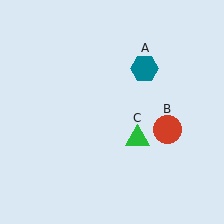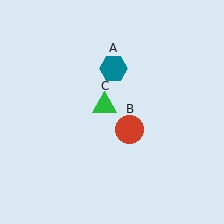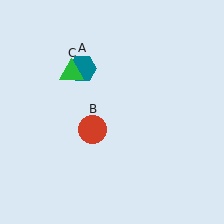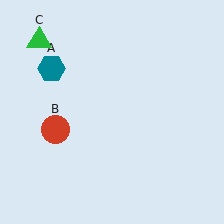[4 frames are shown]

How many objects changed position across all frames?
3 objects changed position: teal hexagon (object A), red circle (object B), green triangle (object C).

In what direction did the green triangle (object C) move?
The green triangle (object C) moved up and to the left.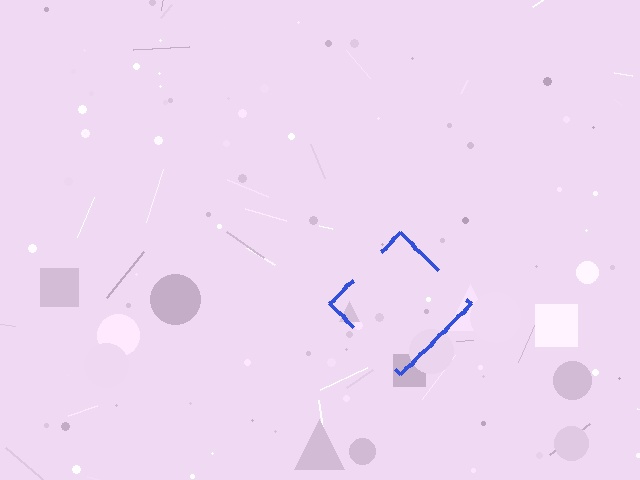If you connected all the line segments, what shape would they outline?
They would outline a diamond.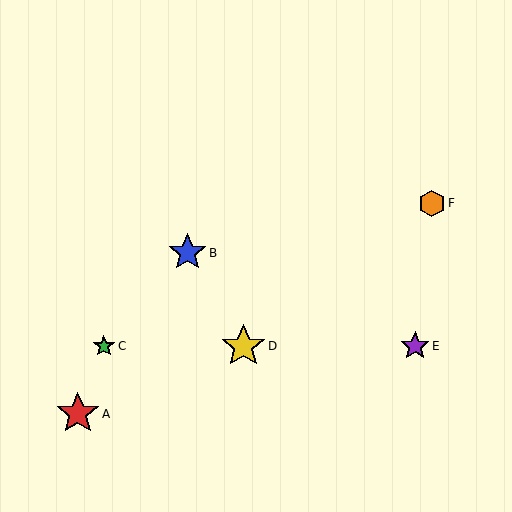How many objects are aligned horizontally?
3 objects (C, D, E) are aligned horizontally.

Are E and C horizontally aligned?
Yes, both are at y≈346.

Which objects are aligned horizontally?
Objects C, D, E are aligned horizontally.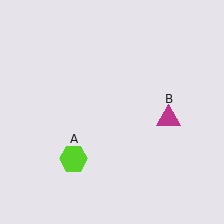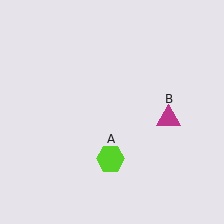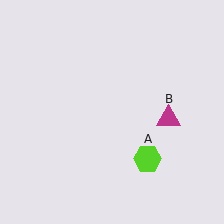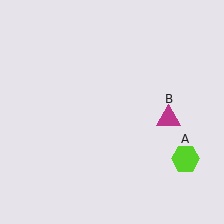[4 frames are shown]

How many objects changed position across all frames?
1 object changed position: lime hexagon (object A).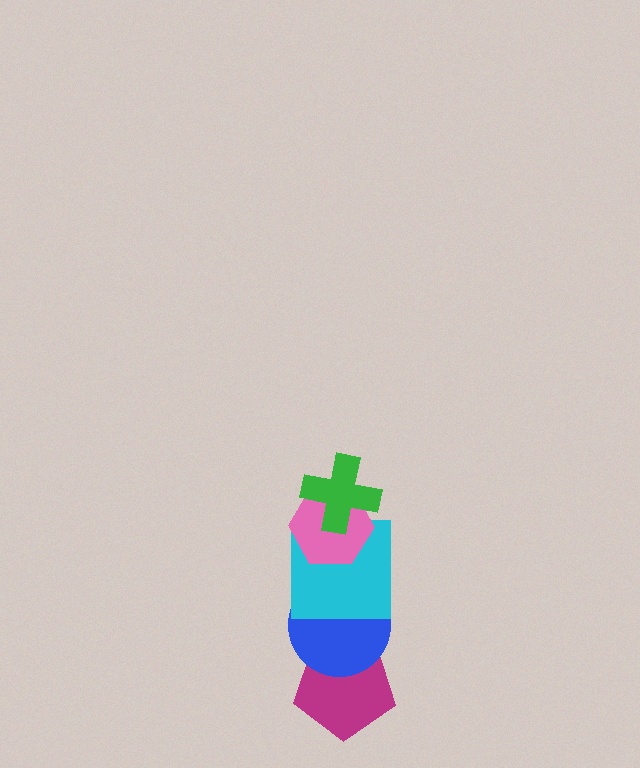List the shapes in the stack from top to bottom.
From top to bottom: the green cross, the pink hexagon, the cyan square, the blue circle, the magenta pentagon.